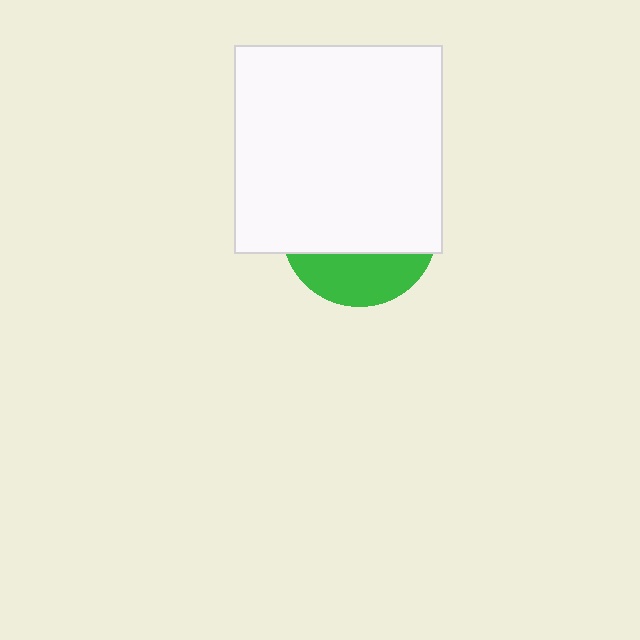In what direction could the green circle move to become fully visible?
The green circle could move down. That would shift it out from behind the white square entirely.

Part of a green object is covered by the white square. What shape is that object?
It is a circle.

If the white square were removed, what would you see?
You would see the complete green circle.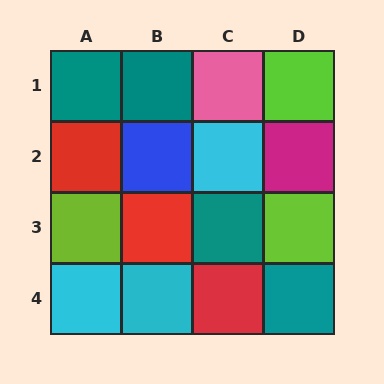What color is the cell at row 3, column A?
Lime.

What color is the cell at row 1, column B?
Teal.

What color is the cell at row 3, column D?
Lime.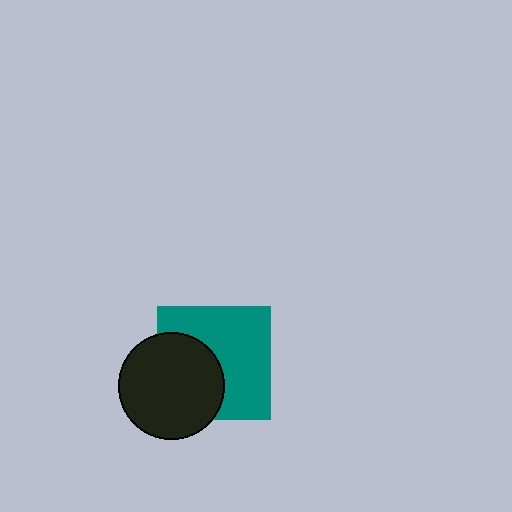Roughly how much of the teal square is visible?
About half of it is visible (roughly 60%).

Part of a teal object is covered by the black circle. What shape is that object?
It is a square.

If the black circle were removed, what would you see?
You would see the complete teal square.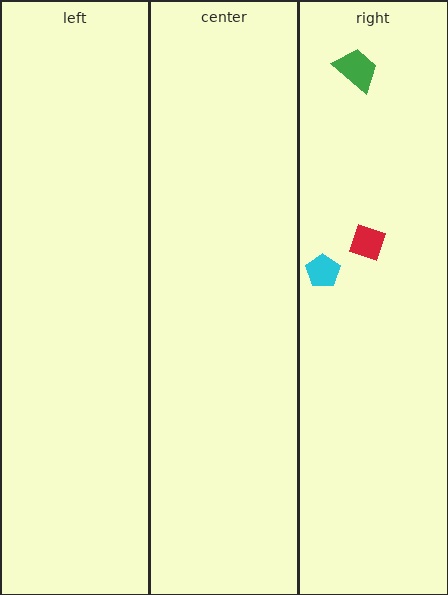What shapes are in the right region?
The green trapezoid, the cyan pentagon, the red diamond.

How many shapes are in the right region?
3.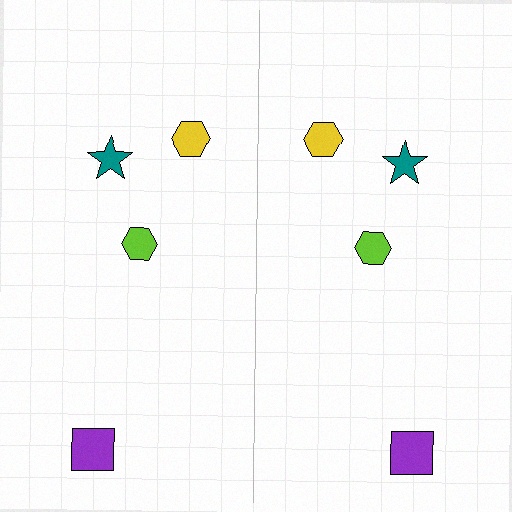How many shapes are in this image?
There are 8 shapes in this image.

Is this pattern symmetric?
Yes, this pattern has bilateral (reflection) symmetry.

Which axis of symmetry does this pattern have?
The pattern has a vertical axis of symmetry running through the center of the image.